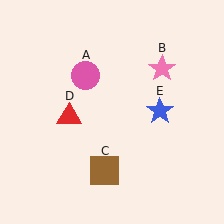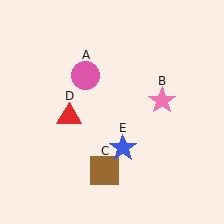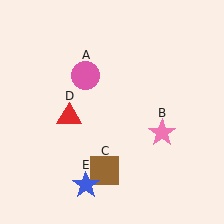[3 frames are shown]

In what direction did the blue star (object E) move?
The blue star (object E) moved down and to the left.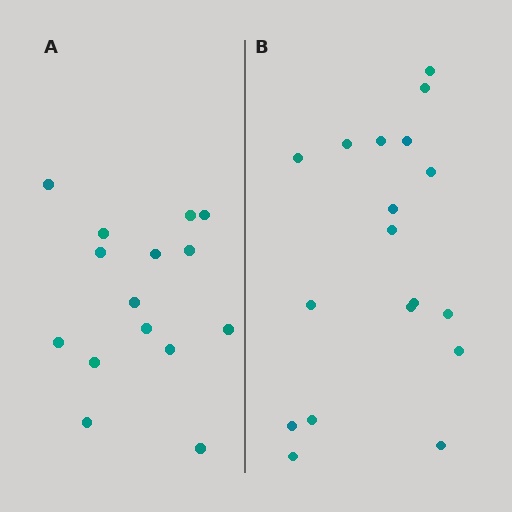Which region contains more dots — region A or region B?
Region B (the right region) has more dots.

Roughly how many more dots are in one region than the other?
Region B has just a few more — roughly 2 or 3 more dots than region A.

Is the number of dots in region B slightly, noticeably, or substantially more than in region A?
Region B has only slightly more — the two regions are fairly close. The ratio is roughly 1.2 to 1.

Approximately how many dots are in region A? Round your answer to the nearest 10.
About 20 dots. (The exact count is 15, which rounds to 20.)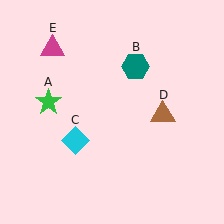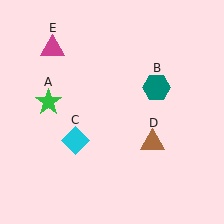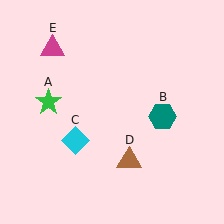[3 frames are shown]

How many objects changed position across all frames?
2 objects changed position: teal hexagon (object B), brown triangle (object D).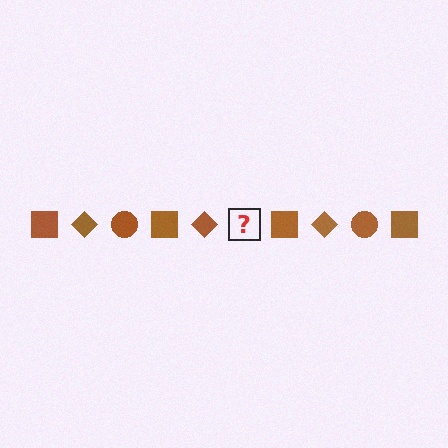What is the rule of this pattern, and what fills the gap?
The rule is that the pattern cycles through square, diamond, circle shapes in brown. The gap should be filled with a brown circle.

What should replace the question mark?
The question mark should be replaced with a brown circle.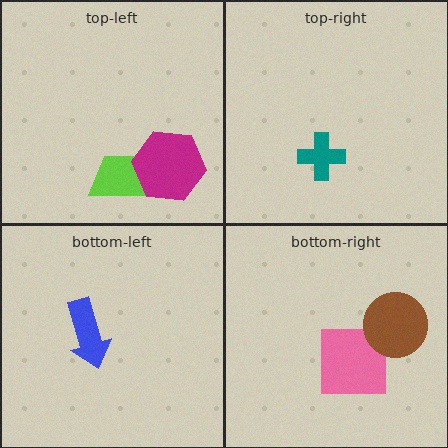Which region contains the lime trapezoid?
The top-left region.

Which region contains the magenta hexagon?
The top-left region.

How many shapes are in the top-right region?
1.